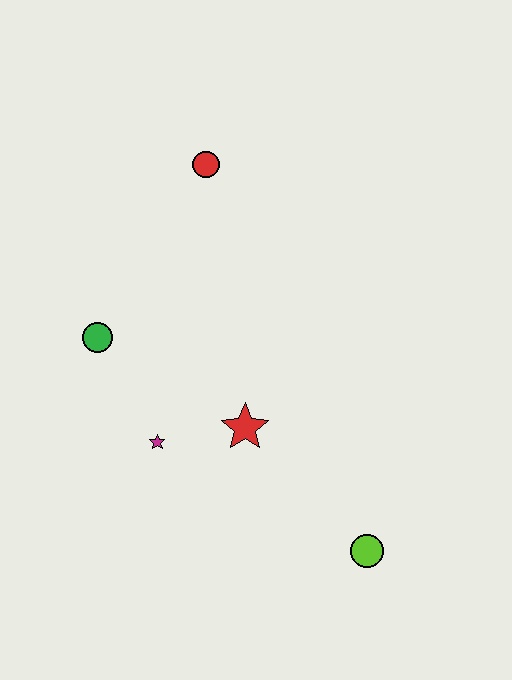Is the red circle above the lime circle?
Yes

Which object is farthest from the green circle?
The lime circle is farthest from the green circle.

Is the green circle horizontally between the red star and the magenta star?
No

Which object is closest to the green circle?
The magenta star is closest to the green circle.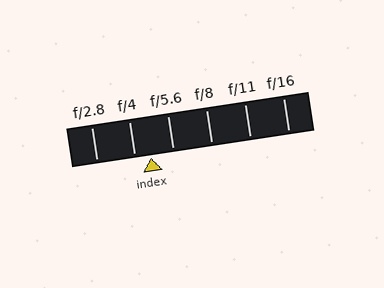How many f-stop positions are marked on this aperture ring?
There are 6 f-stop positions marked.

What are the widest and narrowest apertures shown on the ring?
The widest aperture shown is f/2.8 and the narrowest is f/16.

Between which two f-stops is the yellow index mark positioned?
The index mark is between f/4 and f/5.6.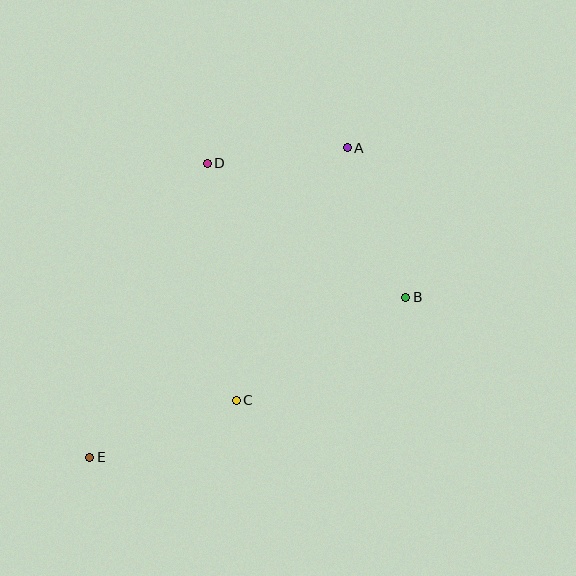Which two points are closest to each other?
Points A and D are closest to each other.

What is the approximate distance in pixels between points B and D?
The distance between B and D is approximately 239 pixels.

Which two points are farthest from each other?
Points A and E are farthest from each other.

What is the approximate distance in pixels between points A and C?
The distance between A and C is approximately 276 pixels.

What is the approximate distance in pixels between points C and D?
The distance between C and D is approximately 239 pixels.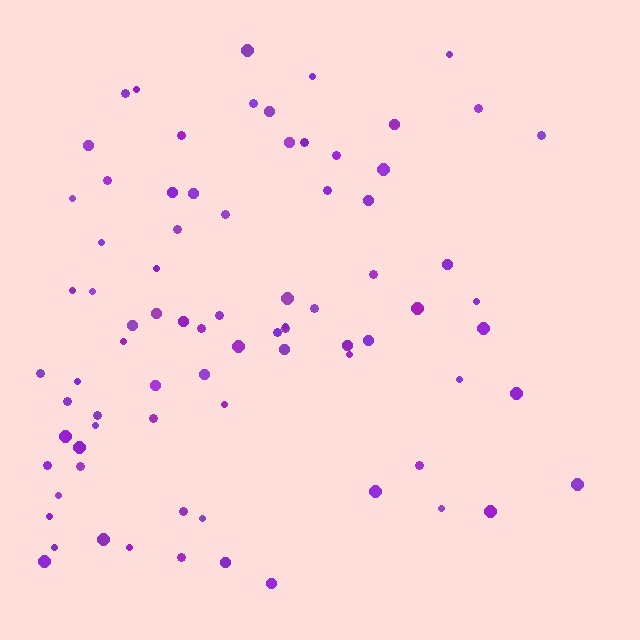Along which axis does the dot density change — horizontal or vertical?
Horizontal.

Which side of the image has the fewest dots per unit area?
The right.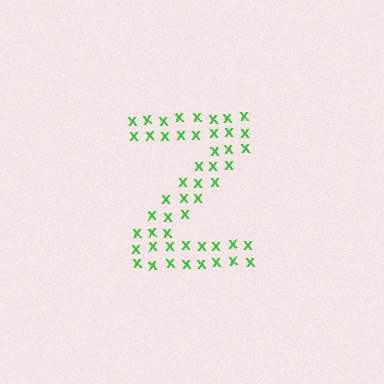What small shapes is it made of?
It is made of small letter X's.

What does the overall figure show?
The overall figure shows the letter Z.